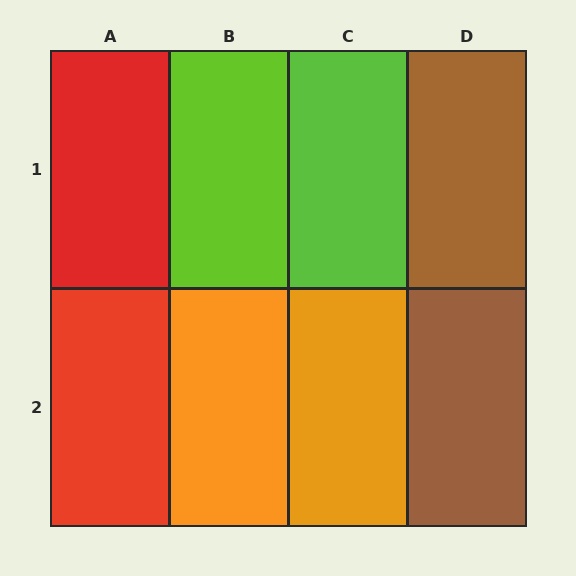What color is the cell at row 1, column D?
Brown.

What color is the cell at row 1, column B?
Lime.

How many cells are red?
2 cells are red.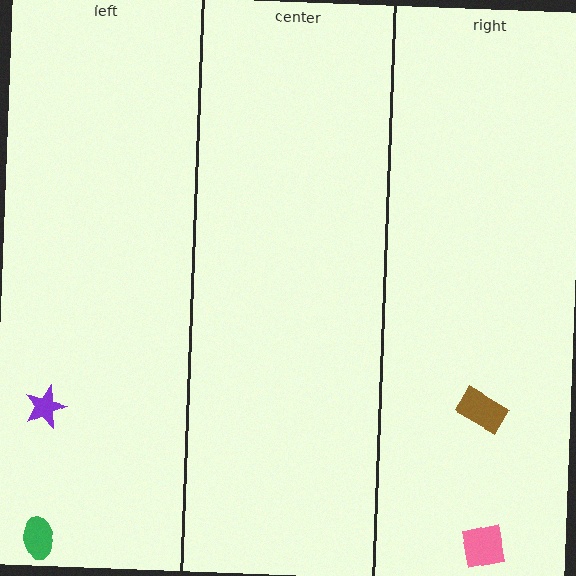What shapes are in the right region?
The brown rectangle, the pink square.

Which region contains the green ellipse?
The left region.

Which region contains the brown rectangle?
The right region.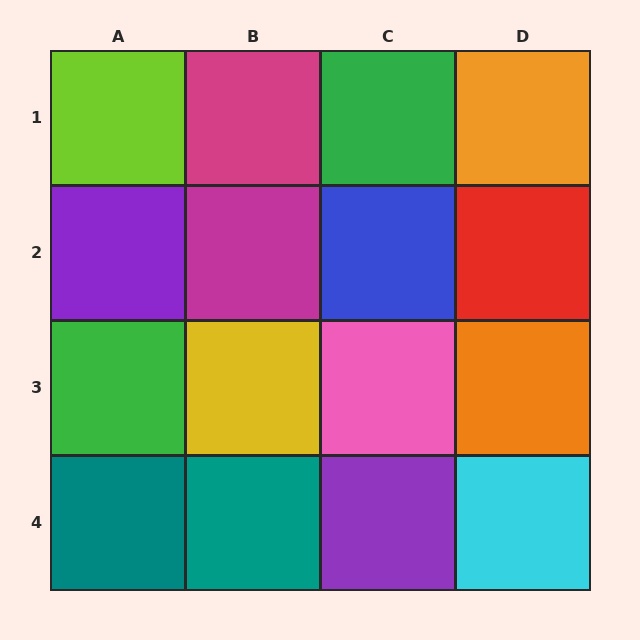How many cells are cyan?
1 cell is cyan.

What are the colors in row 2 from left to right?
Purple, magenta, blue, red.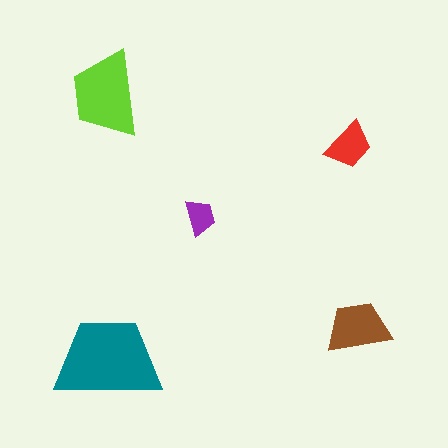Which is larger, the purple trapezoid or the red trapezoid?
The red one.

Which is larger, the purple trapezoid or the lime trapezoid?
The lime one.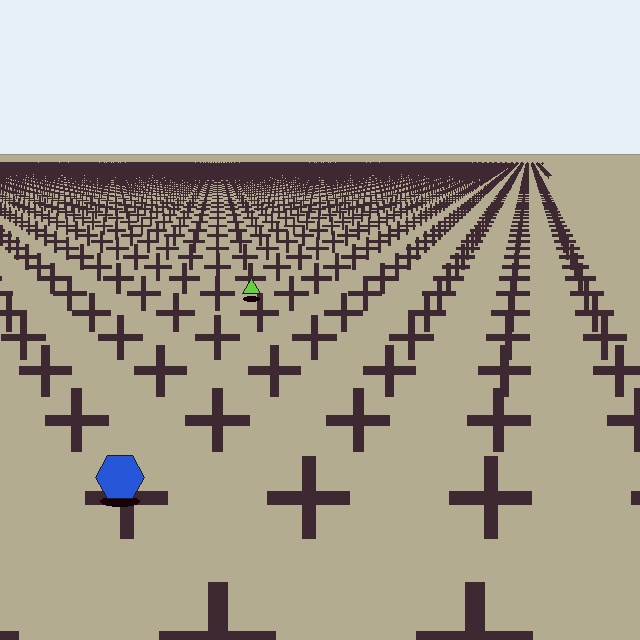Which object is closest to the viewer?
The blue hexagon is closest. The texture marks near it are larger and more spread out.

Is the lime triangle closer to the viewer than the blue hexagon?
No. The blue hexagon is closer — you can tell from the texture gradient: the ground texture is coarser near it.